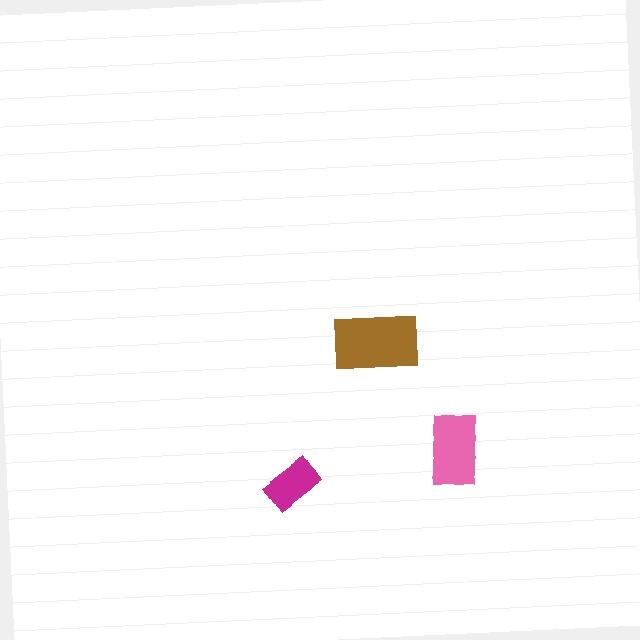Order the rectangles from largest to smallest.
the brown one, the pink one, the magenta one.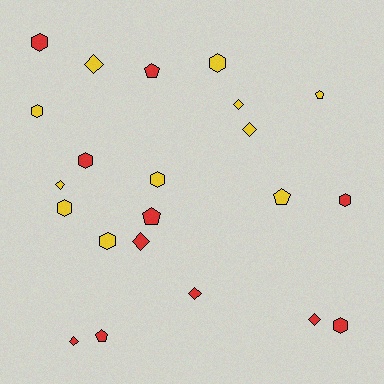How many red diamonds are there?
There are 4 red diamonds.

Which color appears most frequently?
Yellow, with 11 objects.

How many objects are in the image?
There are 22 objects.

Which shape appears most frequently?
Hexagon, with 9 objects.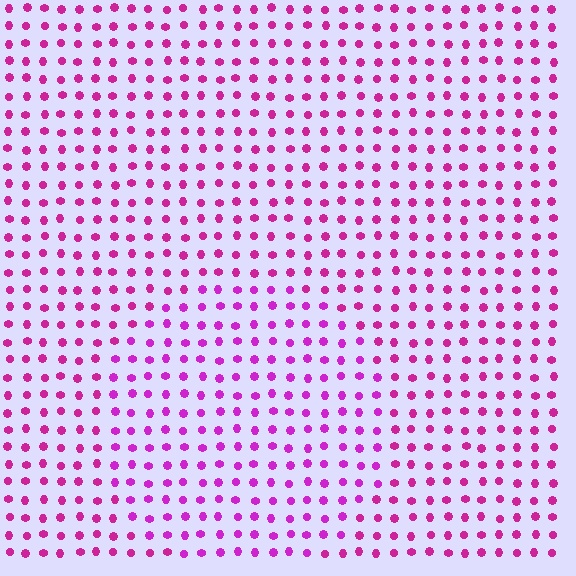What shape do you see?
I see a circle.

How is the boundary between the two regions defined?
The boundary is defined purely by a slight shift in hue (about 18 degrees). Spacing, size, and orientation are identical on both sides.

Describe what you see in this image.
The image is filled with small magenta elements in a uniform arrangement. A circle-shaped region is visible where the elements are tinted to a slightly different hue, forming a subtle color boundary.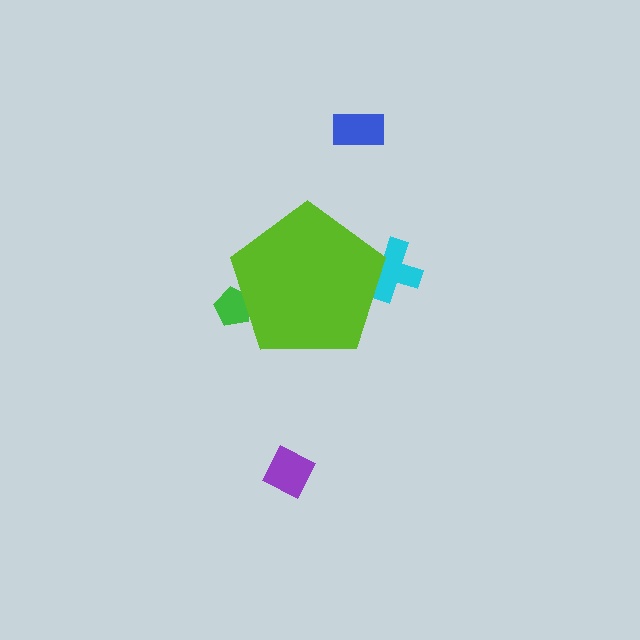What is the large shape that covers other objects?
A lime pentagon.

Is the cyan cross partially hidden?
Yes, the cyan cross is partially hidden behind the lime pentagon.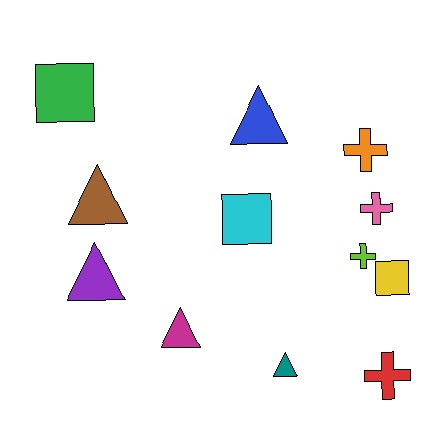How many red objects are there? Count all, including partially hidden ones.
There is 1 red object.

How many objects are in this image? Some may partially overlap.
There are 12 objects.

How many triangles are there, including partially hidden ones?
There are 5 triangles.